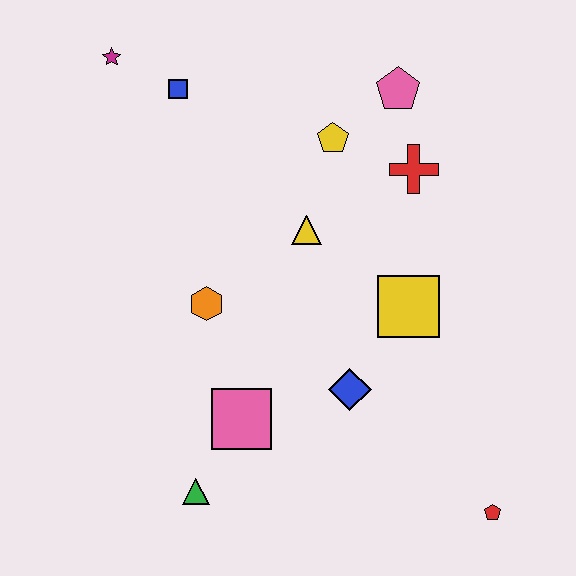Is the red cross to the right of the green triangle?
Yes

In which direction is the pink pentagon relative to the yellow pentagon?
The pink pentagon is to the right of the yellow pentagon.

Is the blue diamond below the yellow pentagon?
Yes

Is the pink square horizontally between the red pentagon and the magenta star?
Yes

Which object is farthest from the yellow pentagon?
The red pentagon is farthest from the yellow pentagon.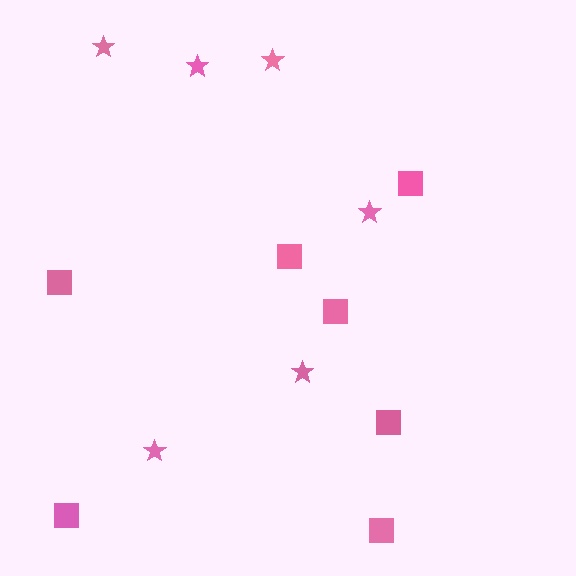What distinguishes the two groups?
There are 2 groups: one group of squares (7) and one group of stars (6).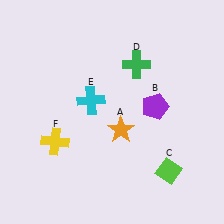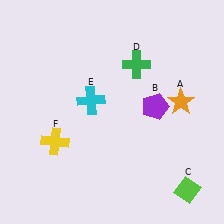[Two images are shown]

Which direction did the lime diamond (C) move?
The lime diamond (C) moved down.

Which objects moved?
The objects that moved are: the orange star (A), the lime diamond (C).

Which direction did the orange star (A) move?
The orange star (A) moved right.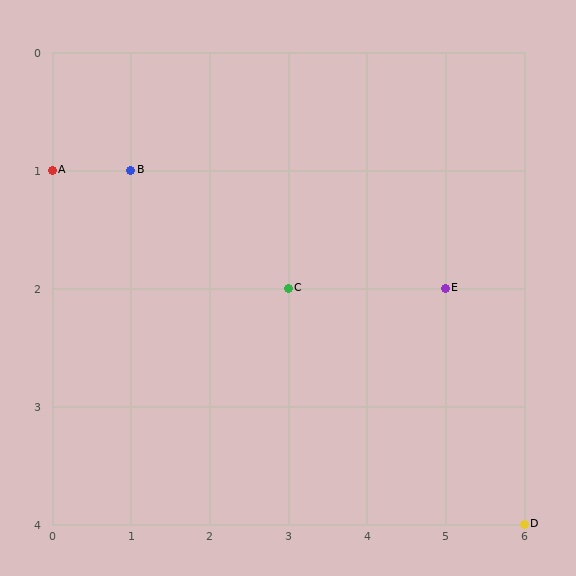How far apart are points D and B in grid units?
Points D and B are 5 columns and 3 rows apart (about 5.8 grid units diagonally).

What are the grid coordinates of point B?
Point B is at grid coordinates (1, 1).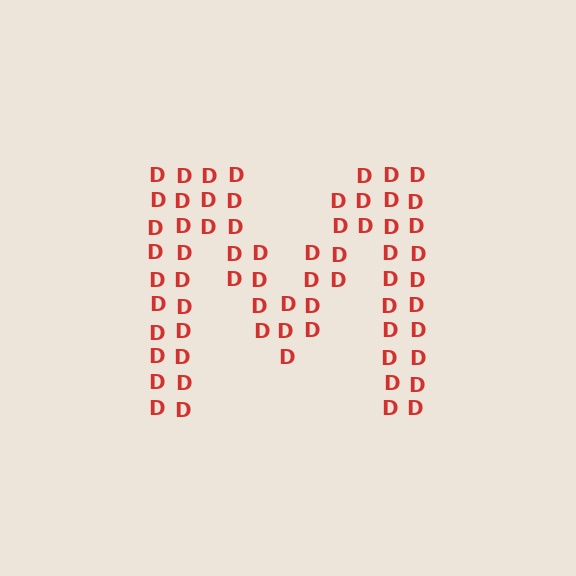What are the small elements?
The small elements are letter D's.